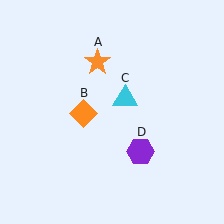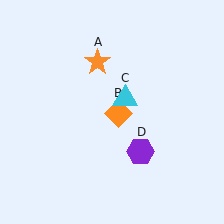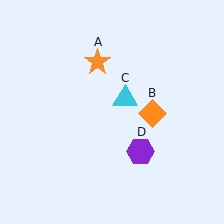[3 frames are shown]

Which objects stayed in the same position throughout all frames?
Orange star (object A) and cyan triangle (object C) and purple hexagon (object D) remained stationary.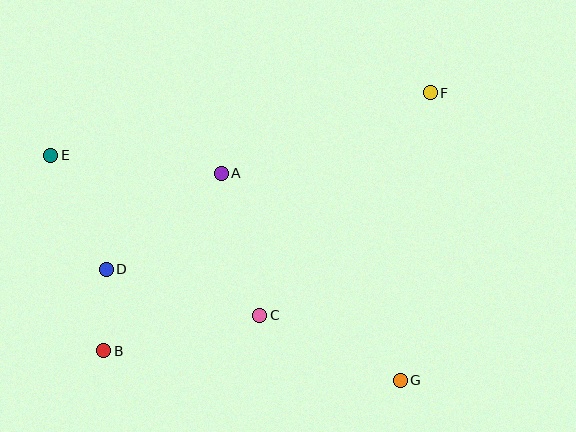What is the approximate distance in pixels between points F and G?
The distance between F and G is approximately 289 pixels.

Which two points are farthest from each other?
Points B and F are farthest from each other.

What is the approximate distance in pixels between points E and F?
The distance between E and F is approximately 385 pixels.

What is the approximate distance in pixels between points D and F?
The distance between D and F is approximately 369 pixels.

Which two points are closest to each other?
Points B and D are closest to each other.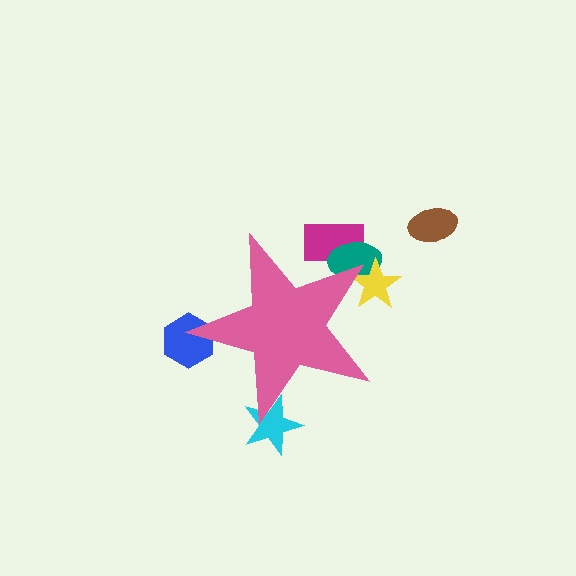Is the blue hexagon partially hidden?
Yes, the blue hexagon is partially hidden behind the pink star.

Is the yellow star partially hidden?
Yes, the yellow star is partially hidden behind the pink star.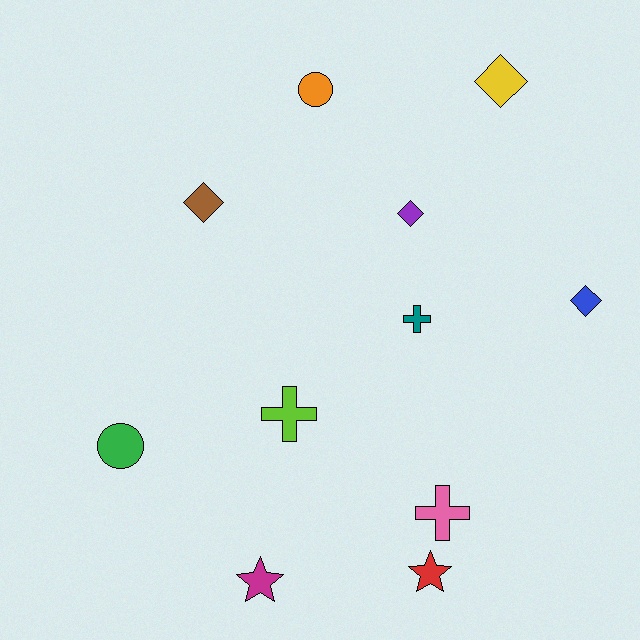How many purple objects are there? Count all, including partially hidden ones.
There is 1 purple object.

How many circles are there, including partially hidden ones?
There are 2 circles.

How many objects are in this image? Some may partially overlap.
There are 11 objects.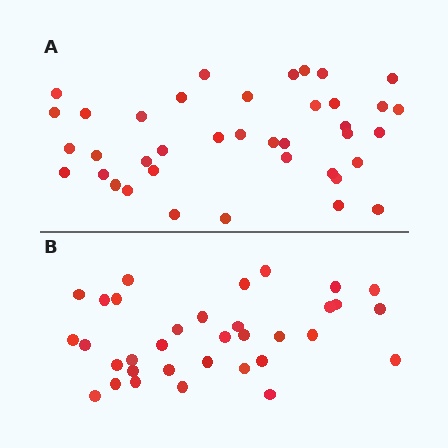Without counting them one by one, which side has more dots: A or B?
Region A (the top region) has more dots.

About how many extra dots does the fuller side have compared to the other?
Region A has about 5 more dots than region B.